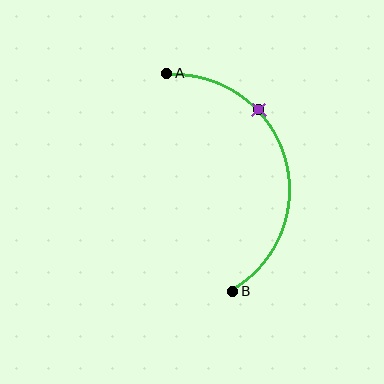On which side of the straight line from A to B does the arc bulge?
The arc bulges to the right of the straight line connecting A and B.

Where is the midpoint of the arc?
The arc midpoint is the point on the curve farthest from the straight line joining A and B. It sits to the right of that line.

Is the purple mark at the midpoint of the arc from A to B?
No. The purple mark lies on the arc but is closer to endpoint A. The arc midpoint would be at the point on the curve equidistant along the arc from both A and B.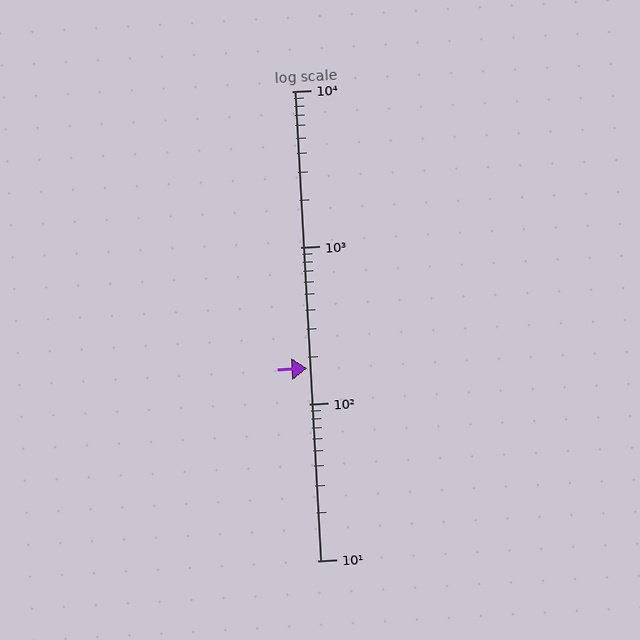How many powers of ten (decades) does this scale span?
The scale spans 3 decades, from 10 to 10000.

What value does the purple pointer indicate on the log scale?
The pointer indicates approximately 170.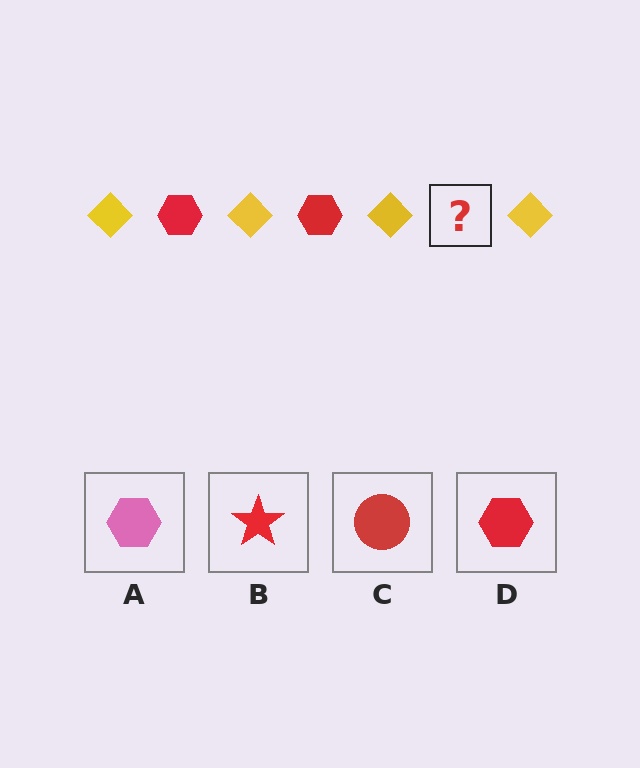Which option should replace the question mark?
Option D.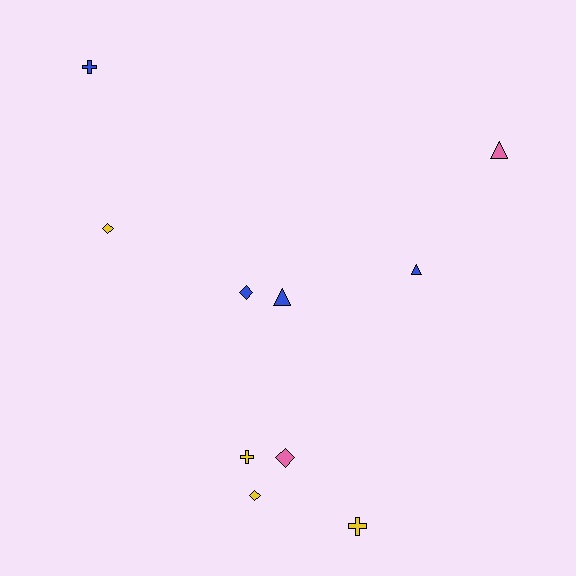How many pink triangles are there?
There is 1 pink triangle.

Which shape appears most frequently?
Diamond, with 4 objects.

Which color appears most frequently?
Yellow, with 4 objects.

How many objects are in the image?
There are 10 objects.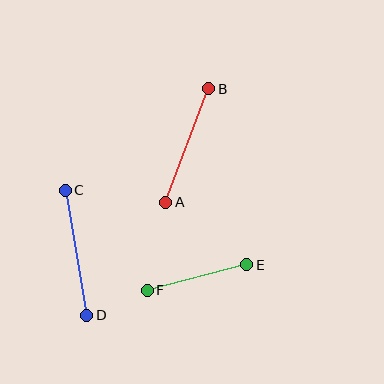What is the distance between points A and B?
The distance is approximately 122 pixels.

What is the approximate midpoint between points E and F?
The midpoint is at approximately (197, 278) pixels.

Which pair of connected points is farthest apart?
Points C and D are farthest apart.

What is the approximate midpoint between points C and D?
The midpoint is at approximately (76, 253) pixels.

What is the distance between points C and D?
The distance is approximately 127 pixels.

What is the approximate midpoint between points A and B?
The midpoint is at approximately (187, 146) pixels.